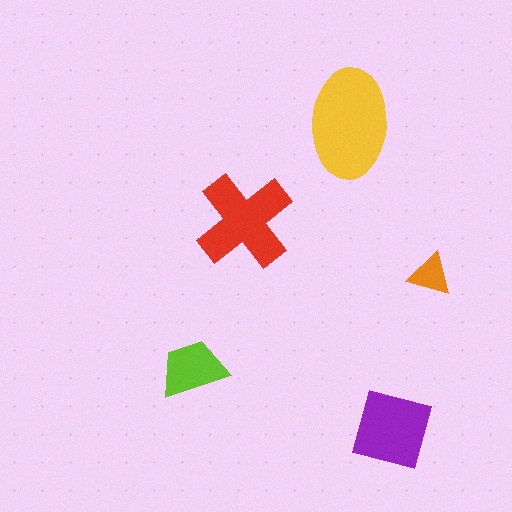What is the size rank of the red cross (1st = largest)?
2nd.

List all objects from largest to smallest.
The yellow ellipse, the red cross, the purple square, the lime trapezoid, the orange triangle.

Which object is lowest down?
The purple square is bottommost.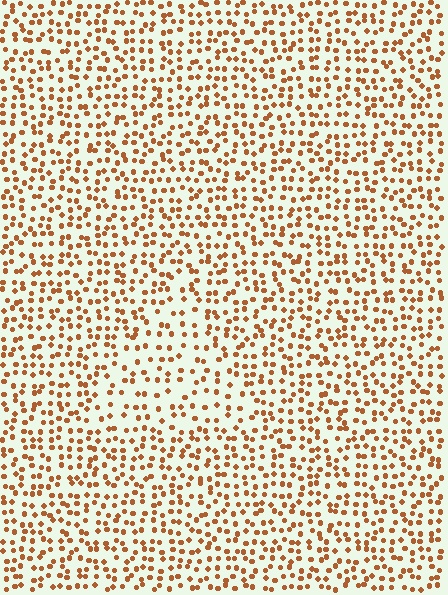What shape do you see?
I see a triangle.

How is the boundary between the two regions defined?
The boundary is defined by a change in element density (approximately 1.6x ratio). All elements are the same color, size, and shape.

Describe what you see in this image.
The image contains small brown elements arranged at two different densities. A triangle-shaped region is visible where the elements are less densely packed than the surrounding area.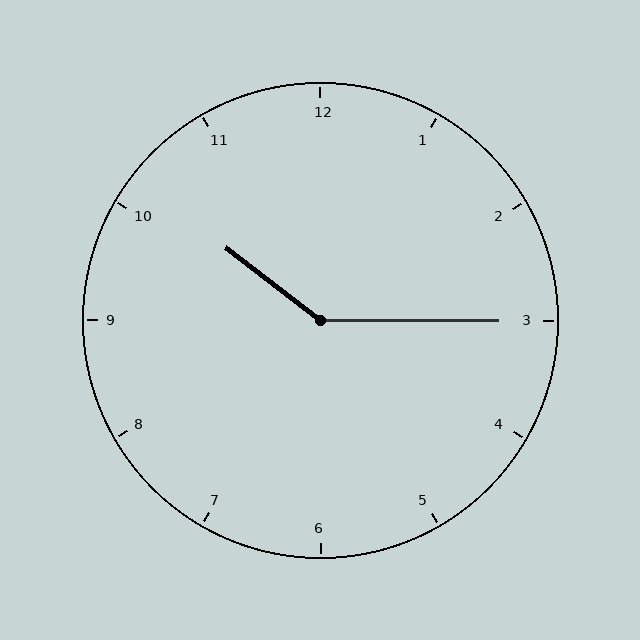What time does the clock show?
10:15.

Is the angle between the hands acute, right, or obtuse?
It is obtuse.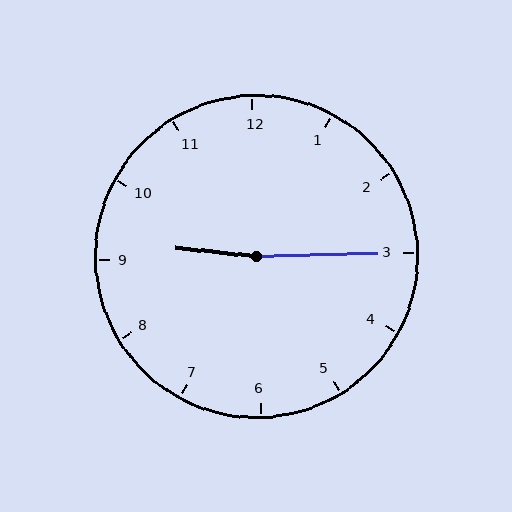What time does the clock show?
9:15.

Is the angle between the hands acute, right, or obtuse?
It is obtuse.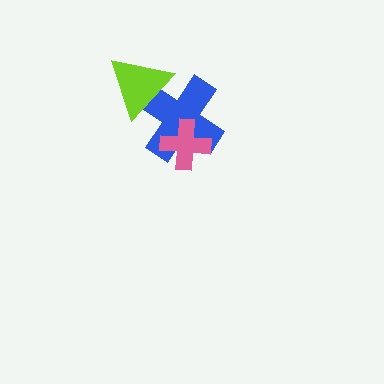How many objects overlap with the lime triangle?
1 object overlaps with the lime triangle.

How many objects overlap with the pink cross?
1 object overlaps with the pink cross.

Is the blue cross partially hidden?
Yes, it is partially covered by another shape.